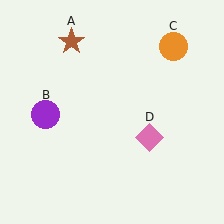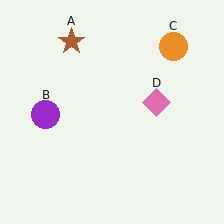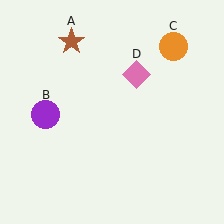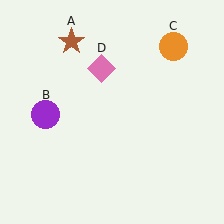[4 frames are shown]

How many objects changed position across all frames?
1 object changed position: pink diamond (object D).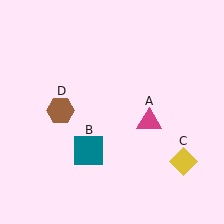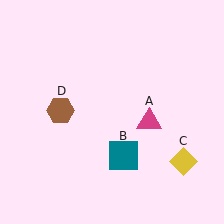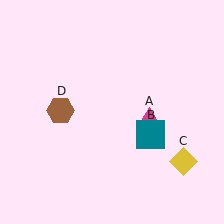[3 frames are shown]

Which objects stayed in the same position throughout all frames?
Magenta triangle (object A) and yellow diamond (object C) and brown hexagon (object D) remained stationary.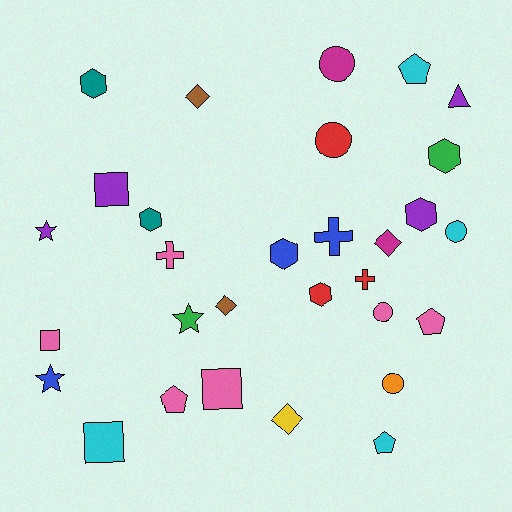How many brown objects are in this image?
There are 2 brown objects.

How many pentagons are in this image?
There are 4 pentagons.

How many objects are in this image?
There are 30 objects.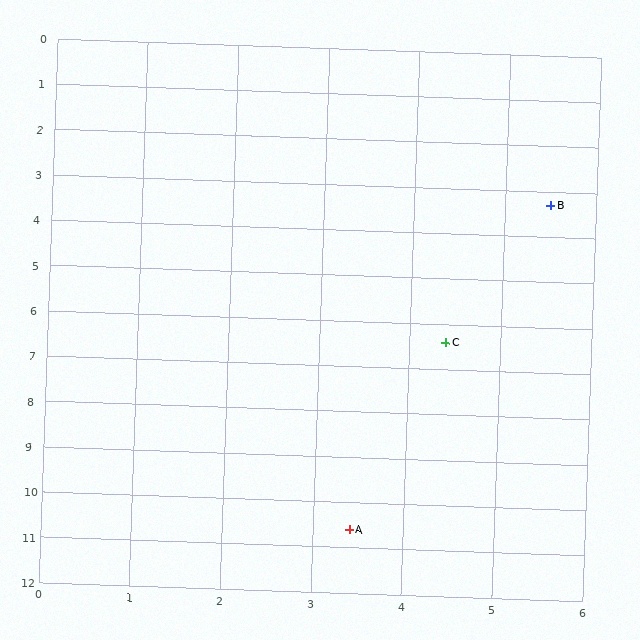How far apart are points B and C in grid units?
Points B and C are about 3.3 grid units apart.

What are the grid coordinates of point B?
Point B is at approximately (5.5, 3.3).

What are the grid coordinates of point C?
Point C is at approximately (4.4, 6.4).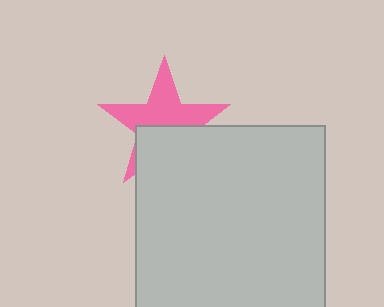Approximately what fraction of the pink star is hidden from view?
Roughly 42% of the pink star is hidden behind the light gray square.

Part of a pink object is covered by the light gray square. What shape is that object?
It is a star.